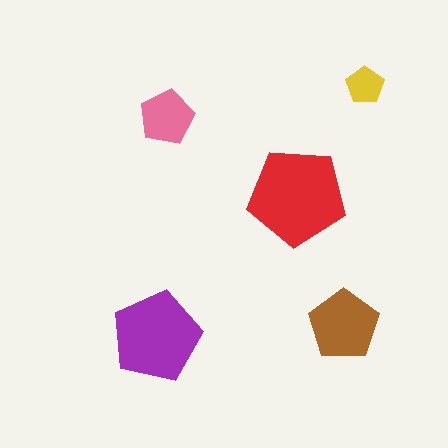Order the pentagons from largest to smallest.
the red one, the purple one, the brown one, the pink one, the yellow one.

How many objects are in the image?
There are 5 objects in the image.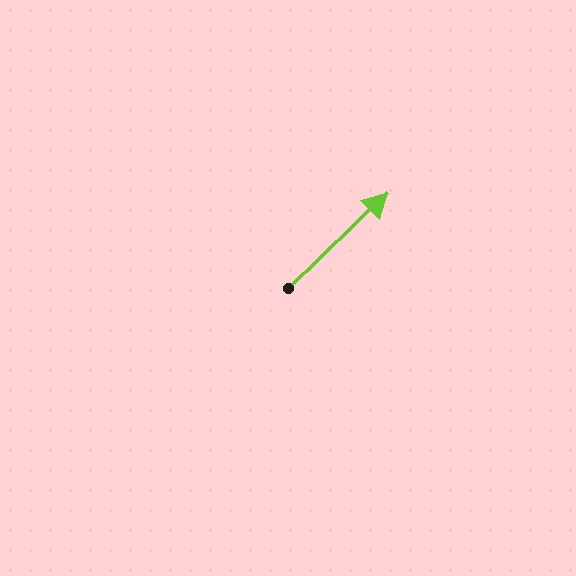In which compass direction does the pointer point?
Northeast.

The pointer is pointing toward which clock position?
Roughly 2 o'clock.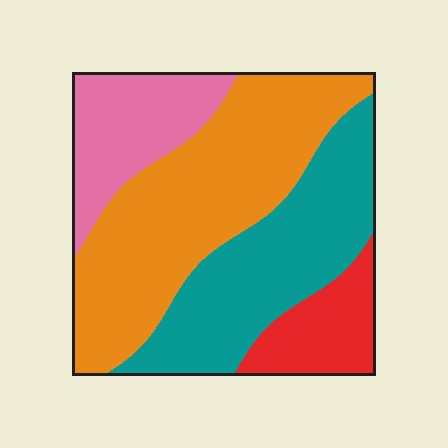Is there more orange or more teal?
Orange.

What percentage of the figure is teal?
Teal covers around 30% of the figure.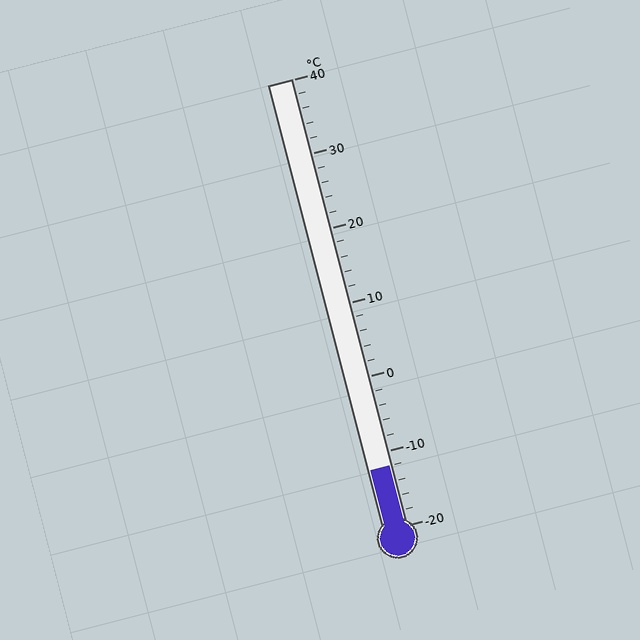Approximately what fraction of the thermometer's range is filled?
The thermometer is filled to approximately 15% of its range.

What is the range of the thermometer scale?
The thermometer scale ranges from -20°C to 40°C.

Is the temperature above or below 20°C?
The temperature is below 20°C.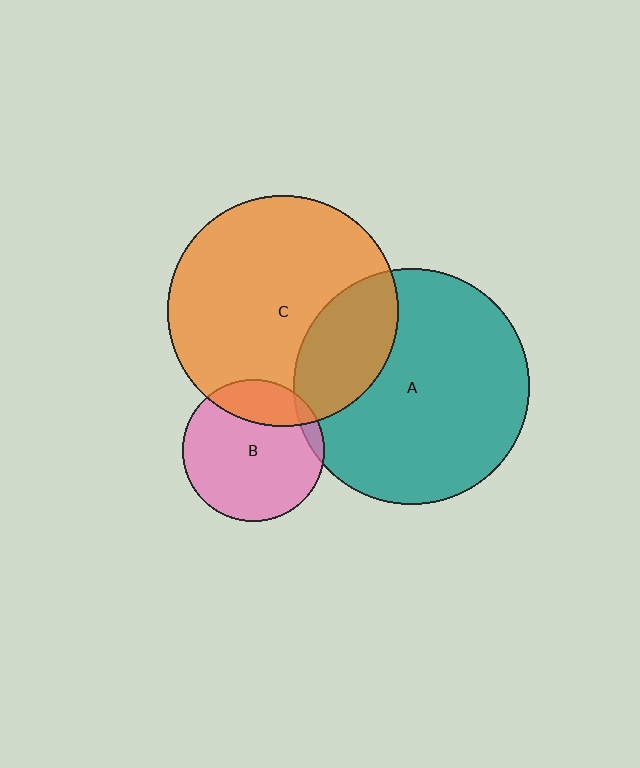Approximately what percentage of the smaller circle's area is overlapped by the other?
Approximately 5%.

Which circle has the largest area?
Circle A (teal).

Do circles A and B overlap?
Yes.